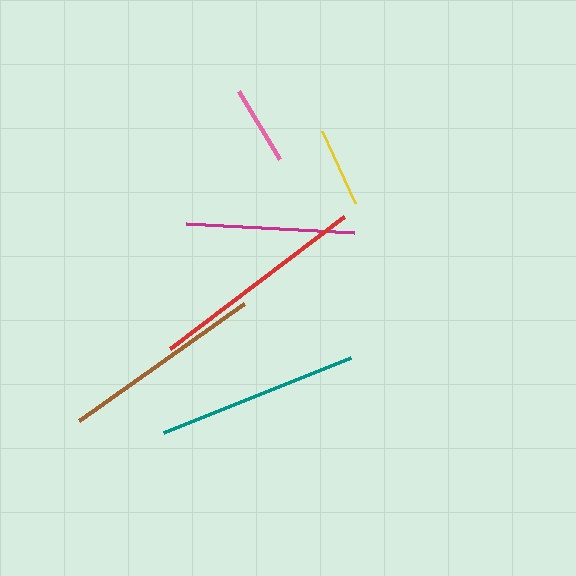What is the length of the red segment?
The red segment is approximately 219 pixels long.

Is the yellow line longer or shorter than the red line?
The red line is longer than the yellow line.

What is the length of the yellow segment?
The yellow segment is approximately 80 pixels long.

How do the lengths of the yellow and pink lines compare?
The yellow and pink lines are approximately the same length.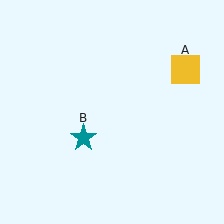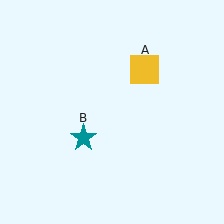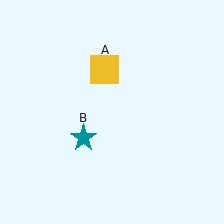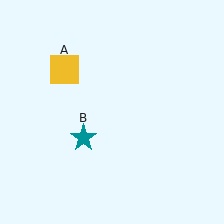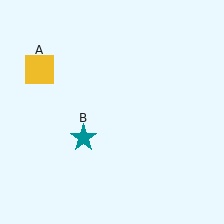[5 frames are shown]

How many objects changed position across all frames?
1 object changed position: yellow square (object A).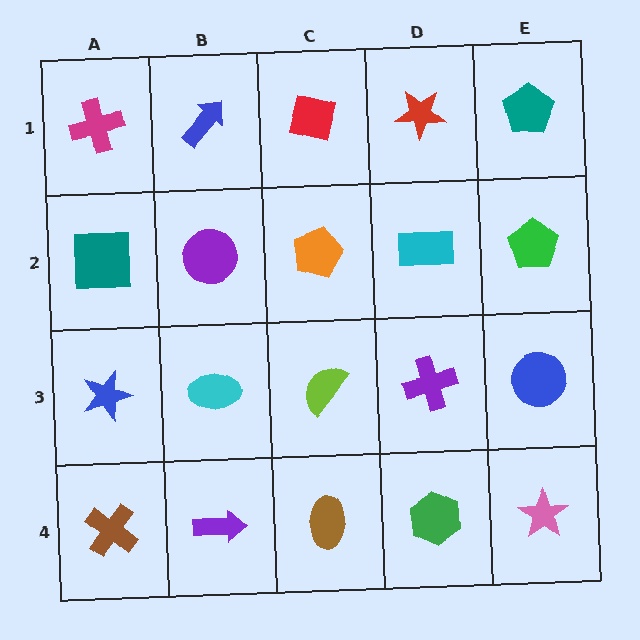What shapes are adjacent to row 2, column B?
A blue arrow (row 1, column B), a cyan ellipse (row 3, column B), a teal square (row 2, column A), an orange pentagon (row 2, column C).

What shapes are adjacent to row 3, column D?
A cyan rectangle (row 2, column D), a green hexagon (row 4, column D), a lime semicircle (row 3, column C), a blue circle (row 3, column E).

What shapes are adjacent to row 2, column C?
A red square (row 1, column C), a lime semicircle (row 3, column C), a purple circle (row 2, column B), a cyan rectangle (row 2, column D).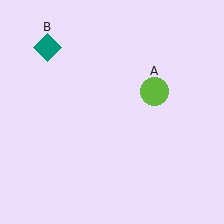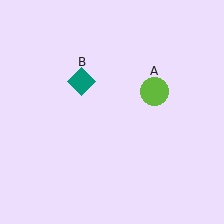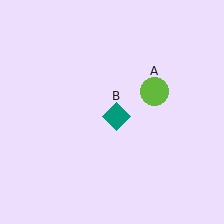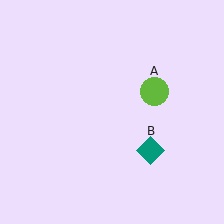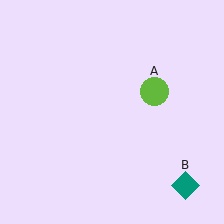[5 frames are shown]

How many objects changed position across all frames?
1 object changed position: teal diamond (object B).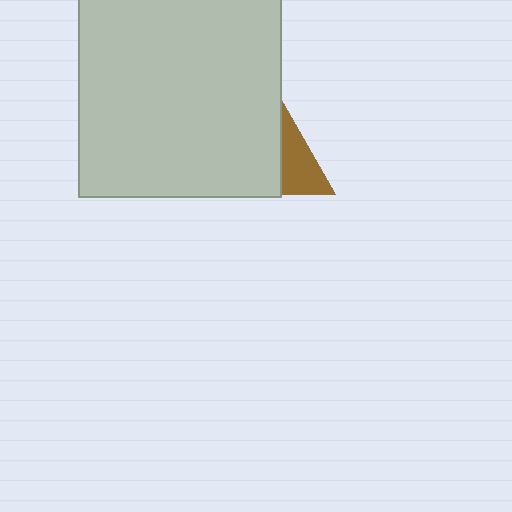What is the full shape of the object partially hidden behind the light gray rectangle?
The partially hidden object is a brown triangle.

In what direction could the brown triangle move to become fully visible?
The brown triangle could move right. That would shift it out from behind the light gray rectangle entirely.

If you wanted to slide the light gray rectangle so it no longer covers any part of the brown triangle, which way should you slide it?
Slide it left — that is the most direct way to separate the two shapes.